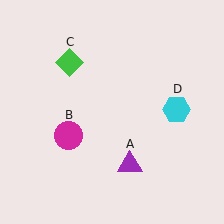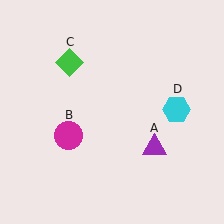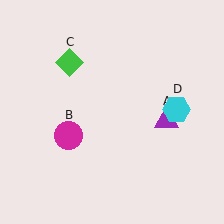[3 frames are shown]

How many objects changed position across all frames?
1 object changed position: purple triangle (object A).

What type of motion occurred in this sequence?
The purple triangle (object A) rotated counterclockwise around the center of the scene.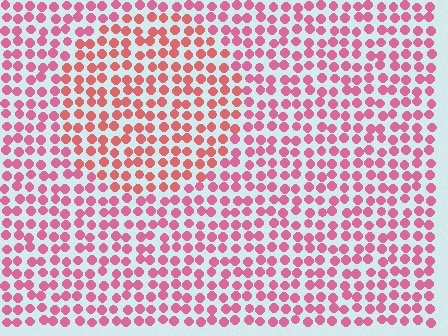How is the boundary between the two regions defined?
The boundary is defined purely by a slight shift in hue (about 25 degrees). Spacing, size, and orientation are identical on both sides.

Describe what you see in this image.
The image is filled with small pink elements in a uniform arrangement. A circle-shaped region is visible where the elements are tinted to a slightly different hue, forming a subtle color boundary.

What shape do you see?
I see a circle.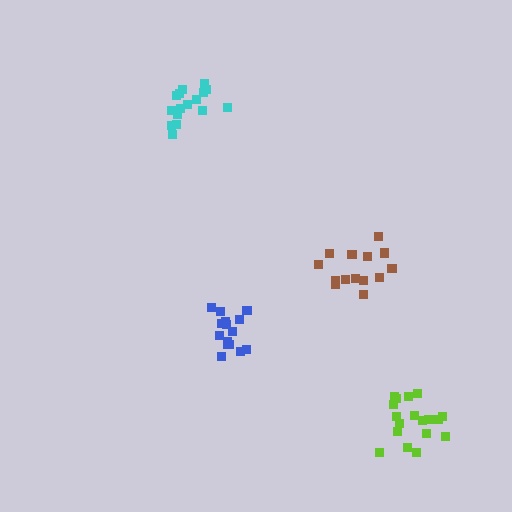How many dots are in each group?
Group 1: 16 dots, Group 2: 14 dots, Group 3: 15 dots, Group 4: 18 dots (63 total).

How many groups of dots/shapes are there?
There are 4 groups.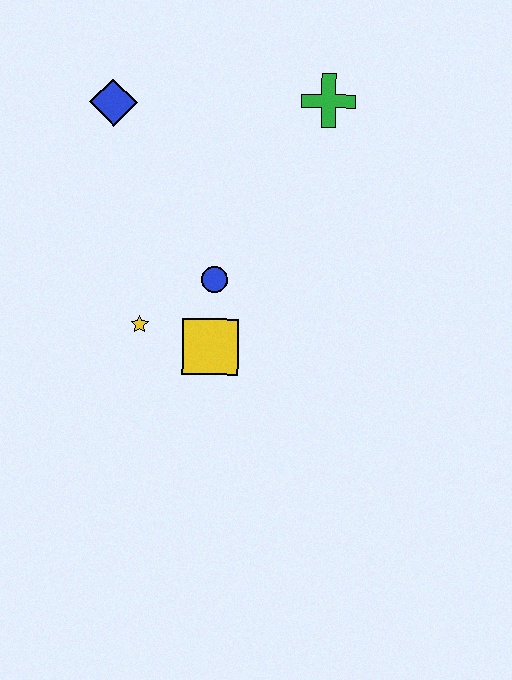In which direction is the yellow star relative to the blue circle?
The yellow star is to the left of the blue circle.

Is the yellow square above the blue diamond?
No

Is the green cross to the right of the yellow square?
Yes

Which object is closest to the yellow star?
The yellow square is closest to the yellow star.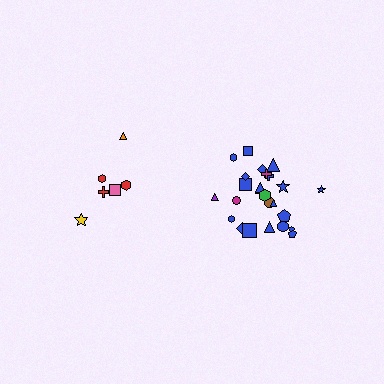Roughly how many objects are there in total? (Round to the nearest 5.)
Roughly 30 objects in total.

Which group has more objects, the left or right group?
The right group.